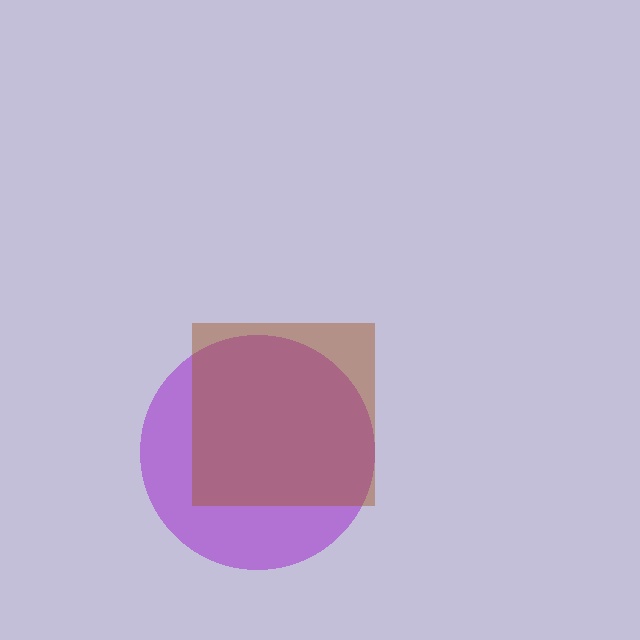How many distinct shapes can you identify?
There are 2 distinct shapes: a purple circle, a brown square.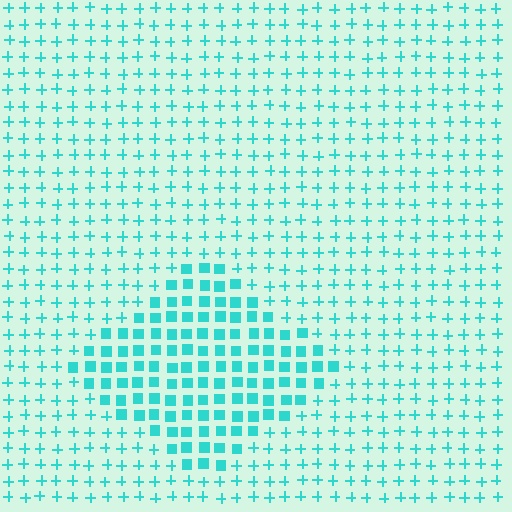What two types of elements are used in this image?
The image uses squares inside the diamond region and plus signs outside it.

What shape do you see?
I see a diamond.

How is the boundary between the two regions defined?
The boundary is defined by a change in element shape: squares inside vs. plus signs outside. All elements share the same color and spacing.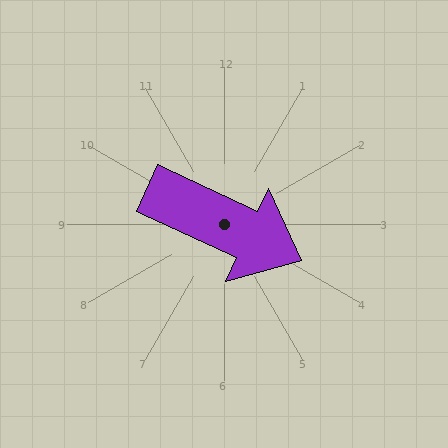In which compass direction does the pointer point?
Southeast.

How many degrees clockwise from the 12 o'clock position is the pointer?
Approximately 115 degrees.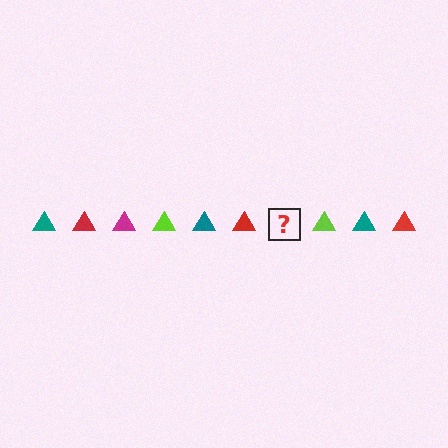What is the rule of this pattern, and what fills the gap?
The rule is that the pattern cycles through teal, red, magenta, lime triangles. The gap should be filled with a magenta triangle.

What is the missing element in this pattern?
The missing element is a magenta triangle.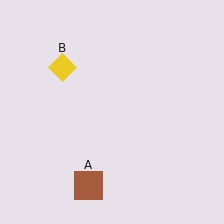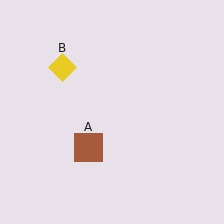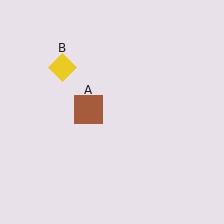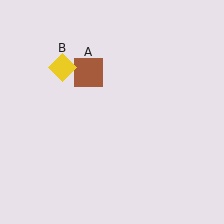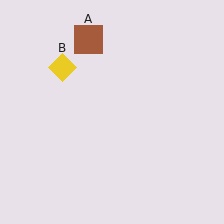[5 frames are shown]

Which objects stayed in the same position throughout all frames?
Yellow diamond (object B) remained stationary.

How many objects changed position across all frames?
1 object changed position: brown square (object A).